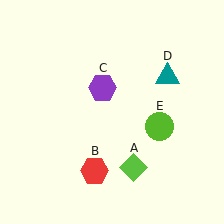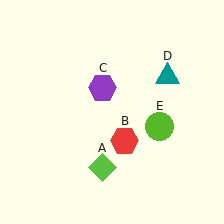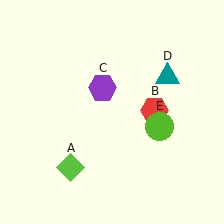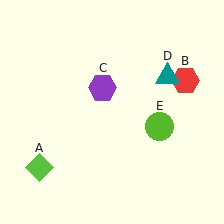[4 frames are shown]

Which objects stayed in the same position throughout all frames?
Purple hexagon (object C) and teal triangle (object D) and lime circle (object E) remained stationary.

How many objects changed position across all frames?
2 objects changed position: lime diamond (object A), red hexagon (object B).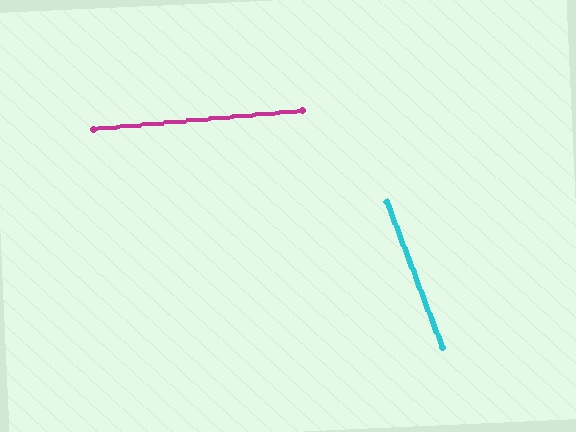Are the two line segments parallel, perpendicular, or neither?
Neither parallel nor perpendicular — they differ by about 74°.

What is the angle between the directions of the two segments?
Approximately 74 degrees.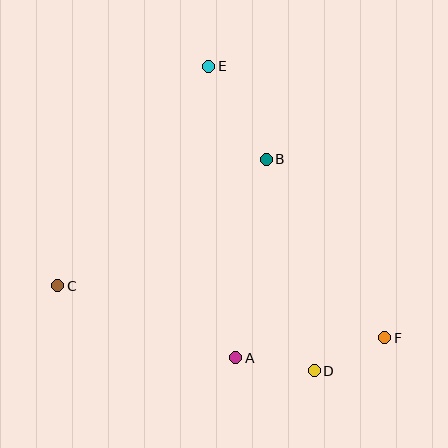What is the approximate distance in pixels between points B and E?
The distance between B and E is approximately 109 pixels.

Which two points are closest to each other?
Points D and F are closest to each other.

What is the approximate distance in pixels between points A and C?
The distance between A and C is approximately 192 pixels.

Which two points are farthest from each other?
Points C and F are farthest from each other.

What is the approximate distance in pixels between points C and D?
The distance between C and D is approximately 270 pixels.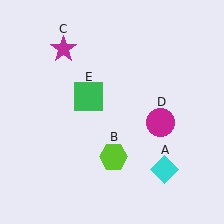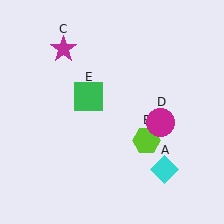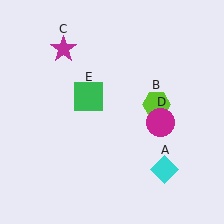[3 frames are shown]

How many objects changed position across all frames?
1 object changed position: lime hexagon (object B).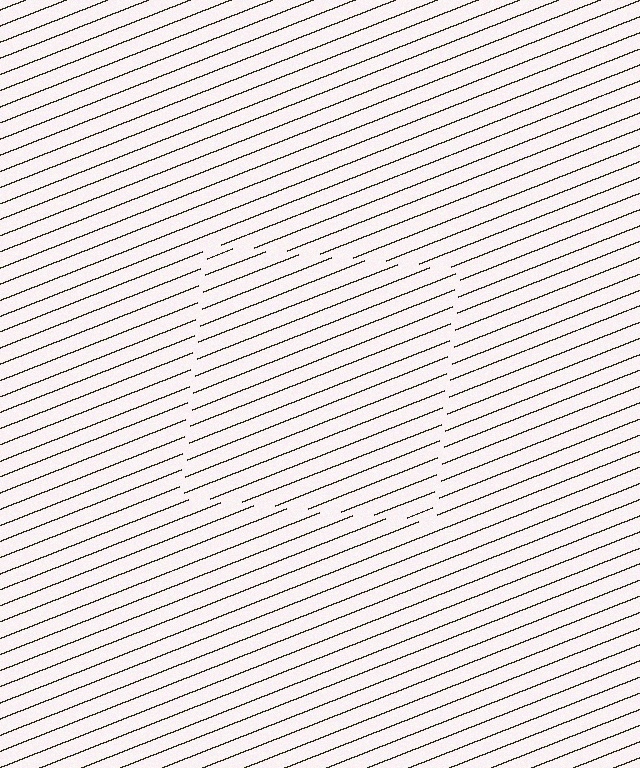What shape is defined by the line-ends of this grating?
An illusory square. The interior of the shape contains the same grating, shifted by half a period — the contour is defined by the phase discontinuity where line-ends from the inner and outer gratings abut.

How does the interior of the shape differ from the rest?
The interior of the shape contains the same grating, shifted by half a period — the contour is defined by the phase discontinuity where line-ends from the inner and outer gratings abut.